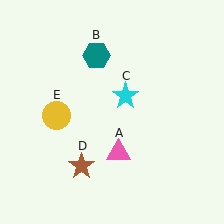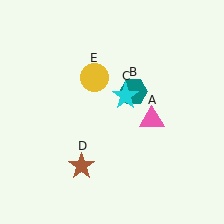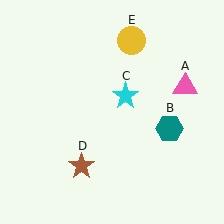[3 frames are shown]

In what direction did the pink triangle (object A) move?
The pink triangle (object A) moved up and to the right.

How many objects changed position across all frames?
3 objects changed position: pink triangle (object A), teal hexagon (object B), yellow circle (object E).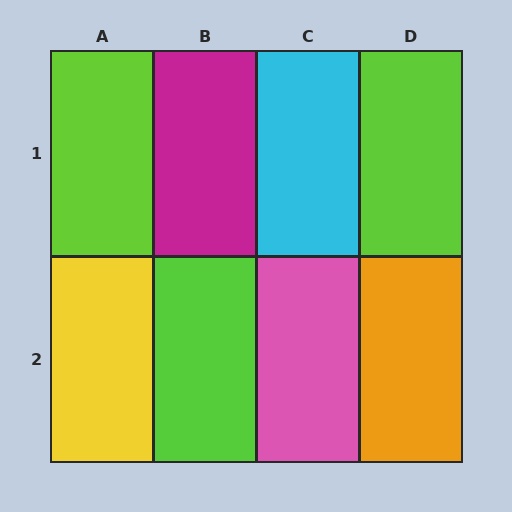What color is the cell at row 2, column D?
Orange.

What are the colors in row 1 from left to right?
Lime, magenta, cyan, lime.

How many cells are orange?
1 cell is orange.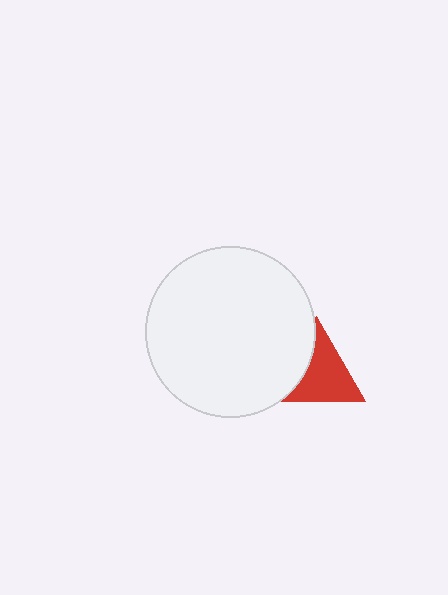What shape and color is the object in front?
The object in front is a white circle.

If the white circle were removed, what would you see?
You would see the complete red triangle.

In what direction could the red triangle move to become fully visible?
The red triangle could move right. That would shift it out from behind the white circle entirely.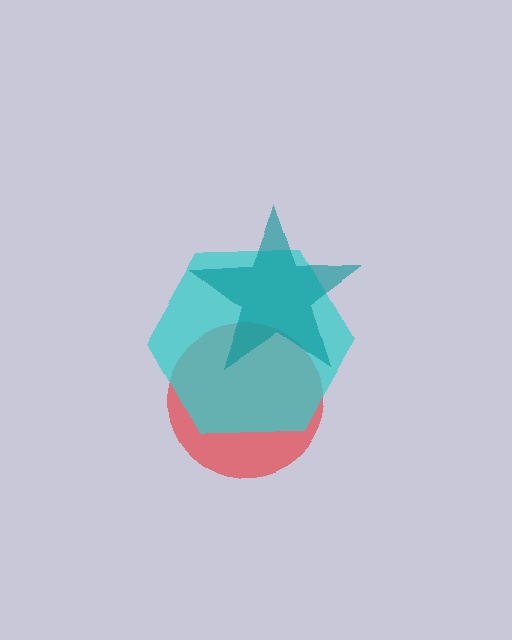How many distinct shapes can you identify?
There are 3 distinct shapes: a red circle, a cyan hexagon, a teal star.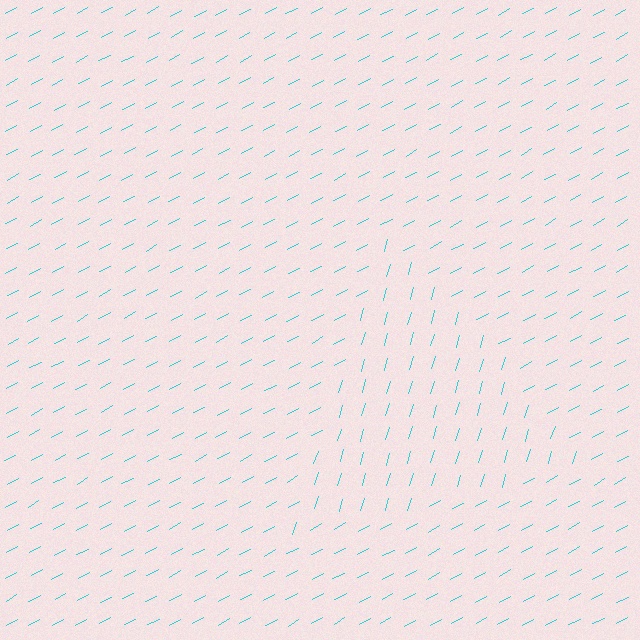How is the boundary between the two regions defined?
The boundary is defined purely by a change in line orientation (approximately 45 degrees difference). All lines are the same color and thickness.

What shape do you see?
I see a triangle.